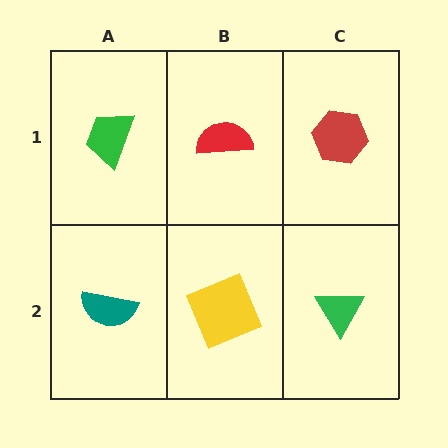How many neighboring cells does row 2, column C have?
2.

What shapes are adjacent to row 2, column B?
A red semicircle (row 1, column B), a teal semicircle (row 2, column A), a green triangle (row 2, column C).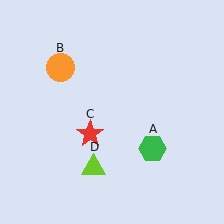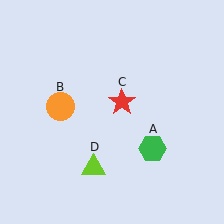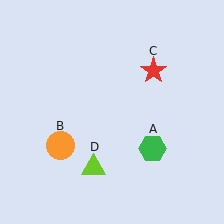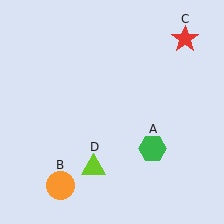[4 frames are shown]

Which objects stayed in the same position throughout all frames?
Green hexagon (object A) and lime triangle (object D) remained stationary.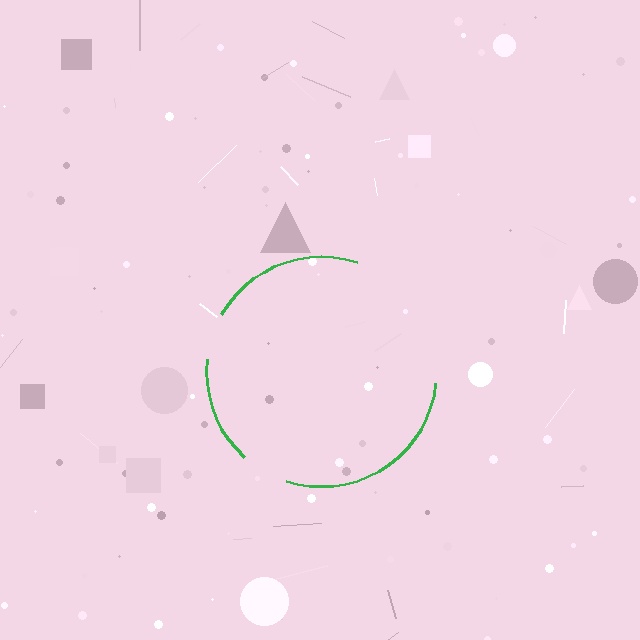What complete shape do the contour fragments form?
The contour fragments form a circle.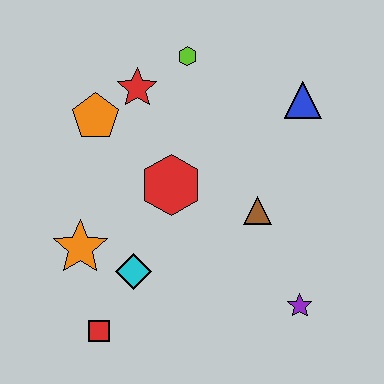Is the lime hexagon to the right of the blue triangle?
No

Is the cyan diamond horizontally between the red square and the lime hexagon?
Yes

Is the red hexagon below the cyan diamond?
No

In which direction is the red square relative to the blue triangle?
The red square is below the blue triangle.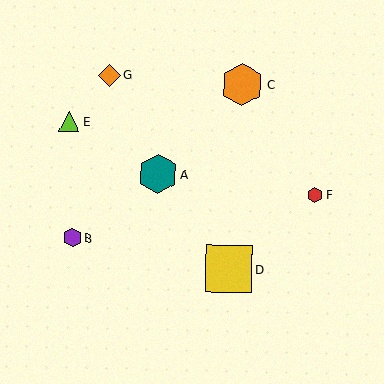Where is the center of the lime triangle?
The center of the lime triangle is at (69, 122).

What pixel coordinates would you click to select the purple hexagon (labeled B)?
Click at (72, 238) to select the purple hexagon B.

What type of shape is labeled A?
Shape A is a teal hexagon.